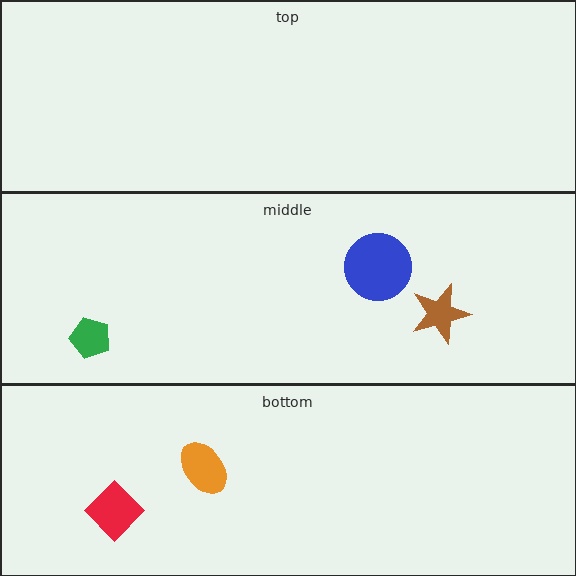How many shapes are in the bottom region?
2.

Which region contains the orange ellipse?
The bottom region.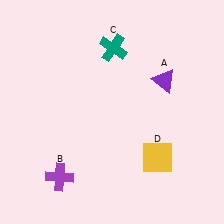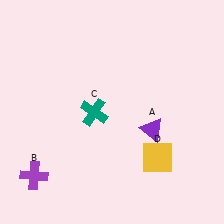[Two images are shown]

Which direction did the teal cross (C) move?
The teal cross (C) moved down.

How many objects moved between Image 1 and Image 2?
3 objects moved between the two images.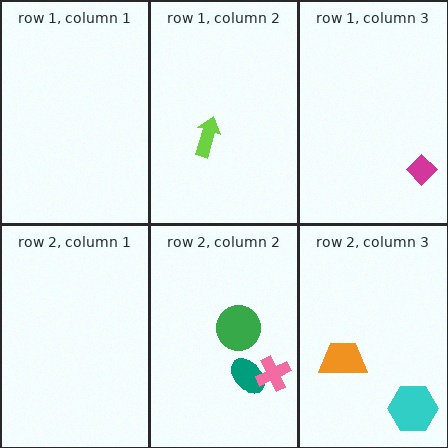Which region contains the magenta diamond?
The row 1, column 3 region.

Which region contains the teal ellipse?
The row 2, column 2 region.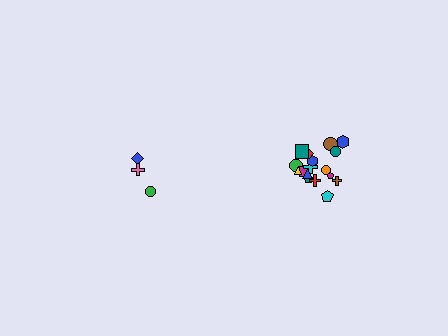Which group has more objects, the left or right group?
The right group.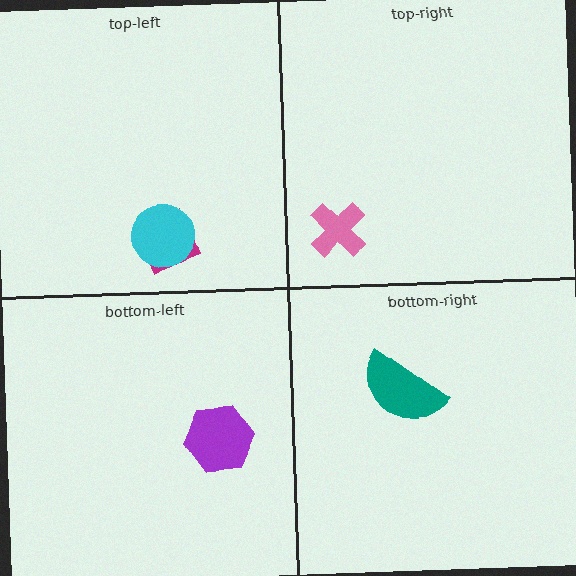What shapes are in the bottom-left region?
The purple hexagon.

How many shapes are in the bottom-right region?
1.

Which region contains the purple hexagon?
The bottom-left region.